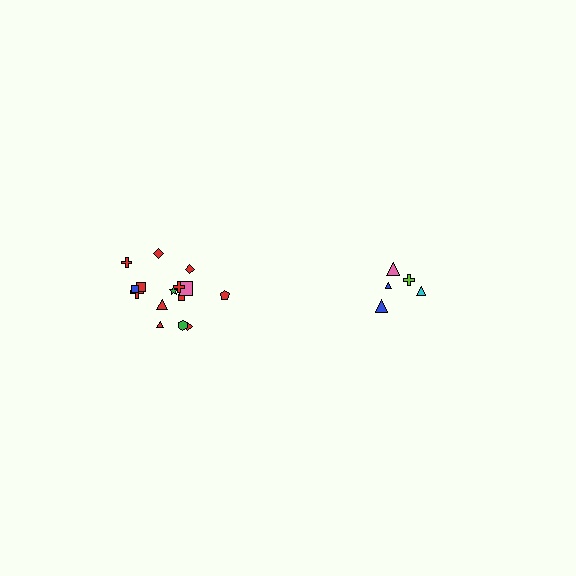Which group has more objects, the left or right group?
The left group.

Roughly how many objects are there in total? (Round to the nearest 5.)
Roughly 20 objects in total.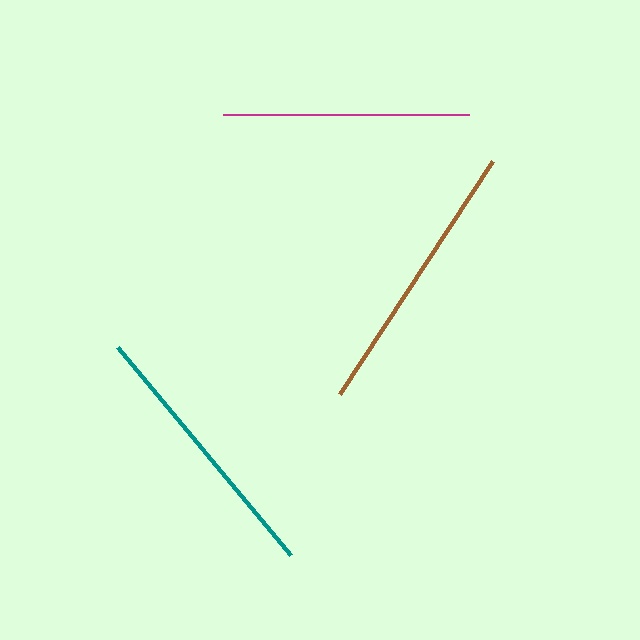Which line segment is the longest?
The brown line is the longest at approximately 278 pixels.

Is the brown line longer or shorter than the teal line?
The brown line is longer than the teal line.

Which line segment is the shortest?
The magenta line is the shortest at approximately 246 pixels.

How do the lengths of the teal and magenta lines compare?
The teal and magenta lines are approximately the same length.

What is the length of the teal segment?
The teal segment is approximately 270 pixels long.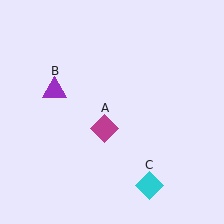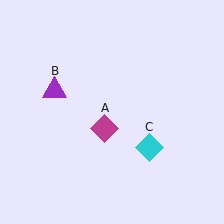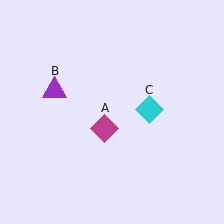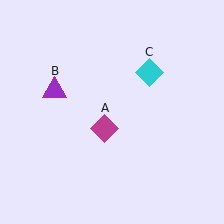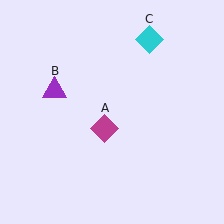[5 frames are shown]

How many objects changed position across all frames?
1 object changed position: cyan diamond (object C).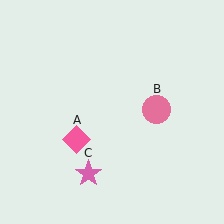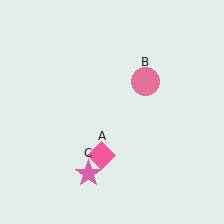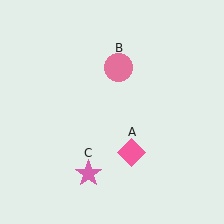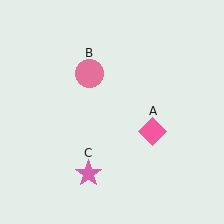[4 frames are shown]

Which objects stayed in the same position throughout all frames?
Pink star (object C) remained stationary.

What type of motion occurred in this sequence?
The pink diamond (object A), pink circle (object B) rotated counterclockwise around the center of the scene.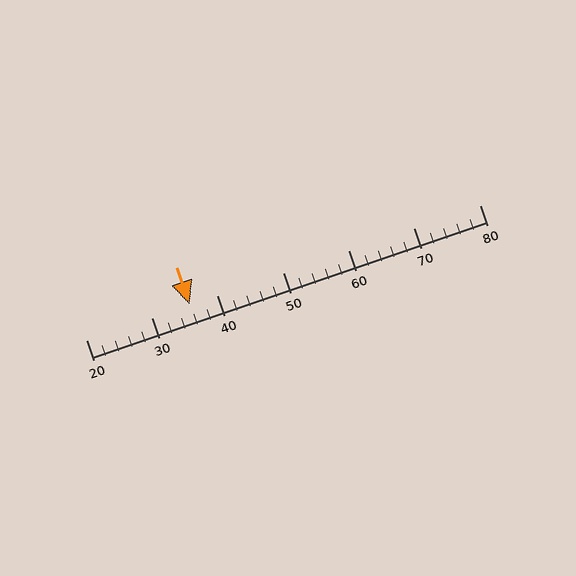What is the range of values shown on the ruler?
The ruler shows values from 20 to 80.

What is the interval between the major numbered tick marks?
The major tick marks are spaced 10 units apart.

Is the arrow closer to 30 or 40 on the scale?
The arrow is closer to 40.